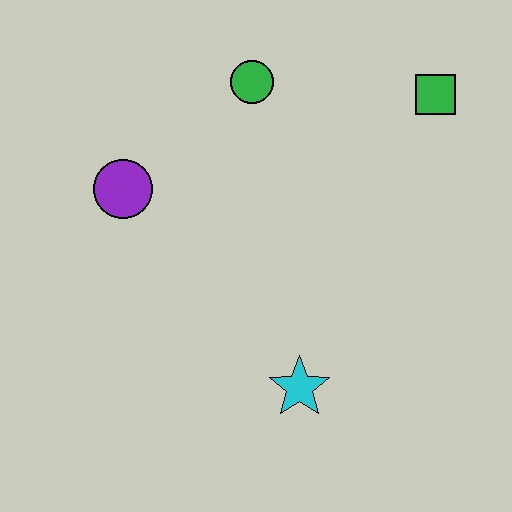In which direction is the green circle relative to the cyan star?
The green circle is above the cyan star.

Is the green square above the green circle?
No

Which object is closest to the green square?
The green circle is closest to the green square.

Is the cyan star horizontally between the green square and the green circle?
Yes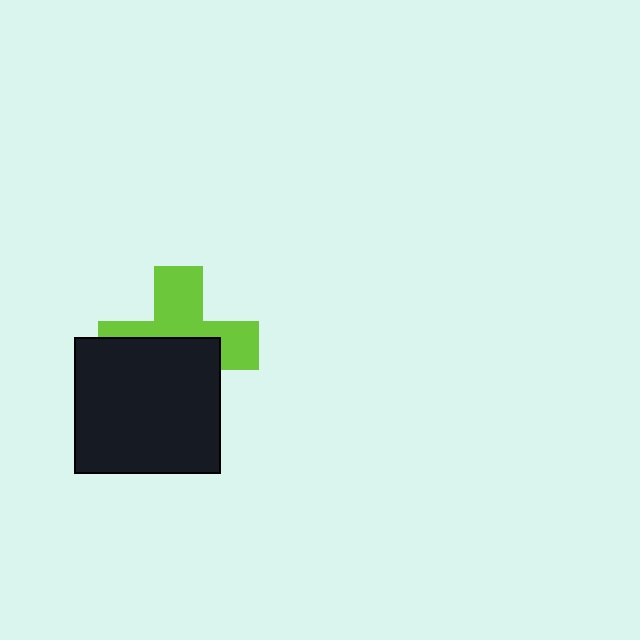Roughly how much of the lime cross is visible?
About half of it is visible (roughly 49%).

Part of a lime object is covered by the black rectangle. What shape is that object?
It is a cross.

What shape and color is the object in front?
The object in front is a black rectangle.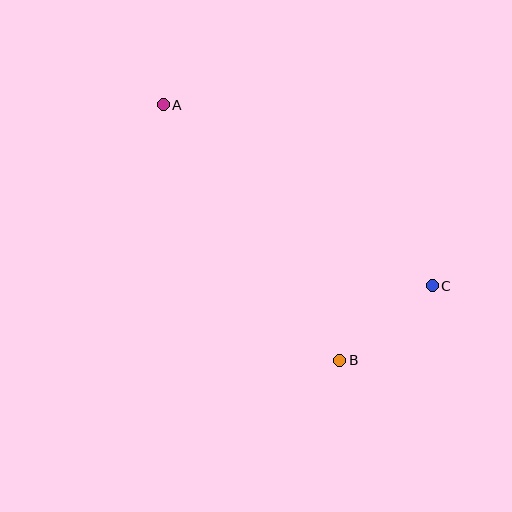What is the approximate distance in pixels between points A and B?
The distance between A and B is approximately 310 pixels.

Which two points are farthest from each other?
Points A and C are farthest from each other.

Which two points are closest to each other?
Points B and C are closest to each other.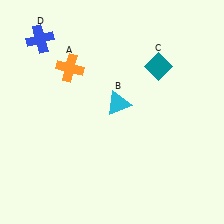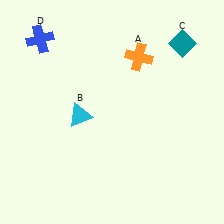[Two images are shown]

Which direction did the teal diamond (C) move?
The teal diamond (C) moved right.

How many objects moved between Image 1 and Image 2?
3 objects moved between the two images.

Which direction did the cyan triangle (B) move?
The cyan triangle (B) moved left.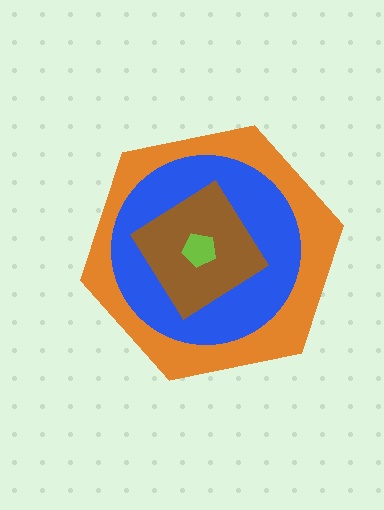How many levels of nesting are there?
4.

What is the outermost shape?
The orange hexagon.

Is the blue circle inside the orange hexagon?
Yes.